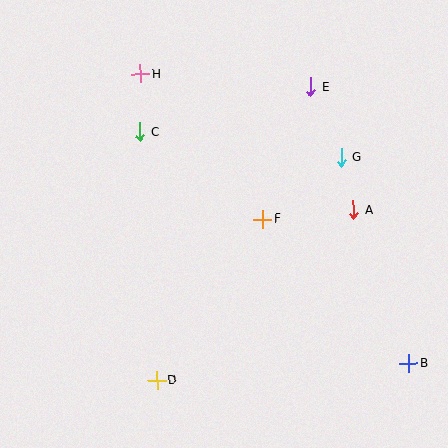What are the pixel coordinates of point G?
Point G is at (341, 158).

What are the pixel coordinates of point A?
Point A is at (353, 210).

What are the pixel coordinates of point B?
Point B is at (409, 364).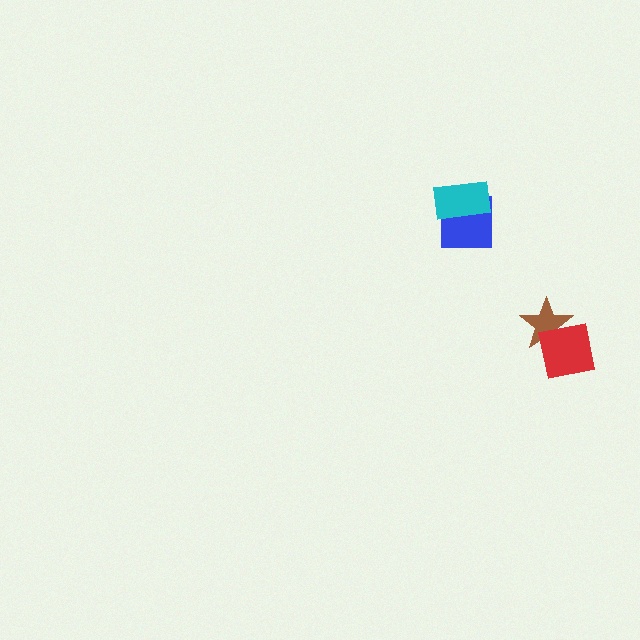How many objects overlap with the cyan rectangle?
1 object overlaps with the cyan rectangle.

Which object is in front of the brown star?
The red square is in front of the brown star.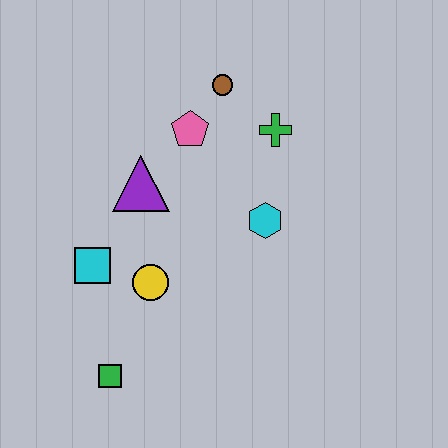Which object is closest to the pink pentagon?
The brown circle is closest to the pink pentagon.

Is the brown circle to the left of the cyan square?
No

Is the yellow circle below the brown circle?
Yes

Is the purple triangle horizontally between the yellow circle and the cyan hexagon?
No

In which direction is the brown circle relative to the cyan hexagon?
The brown circle is above the cyan hexagon.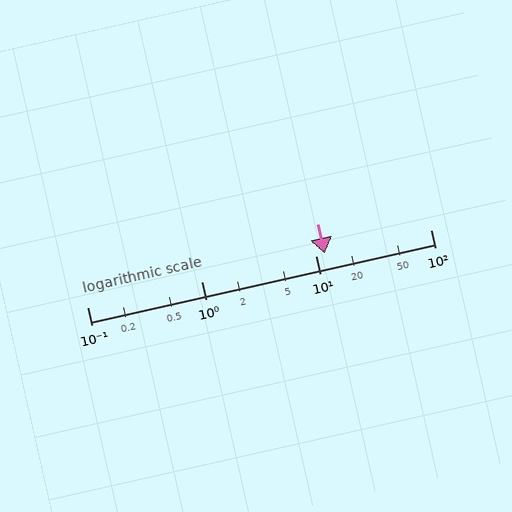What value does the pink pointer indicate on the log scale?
The pointer indicates approximately 12.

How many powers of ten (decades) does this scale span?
The scale spans 3 decades, from 0.1 to 100.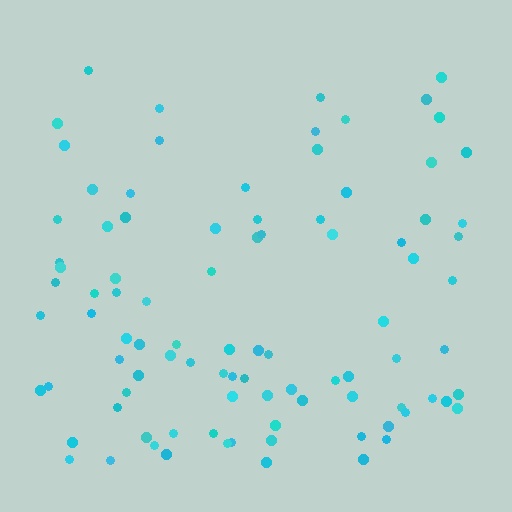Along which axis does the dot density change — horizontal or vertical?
Vertical.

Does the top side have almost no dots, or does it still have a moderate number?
Still a moderate number, just noticeably fewer than the bottom.